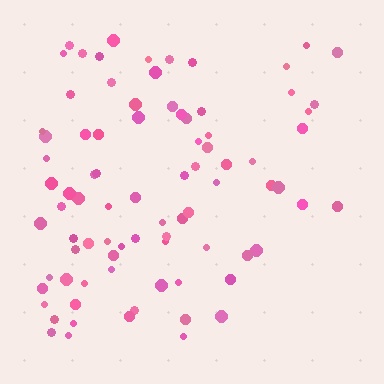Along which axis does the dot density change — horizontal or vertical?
Horizontal.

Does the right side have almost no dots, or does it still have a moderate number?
Still a moderate number, just noticeably fewer than the left.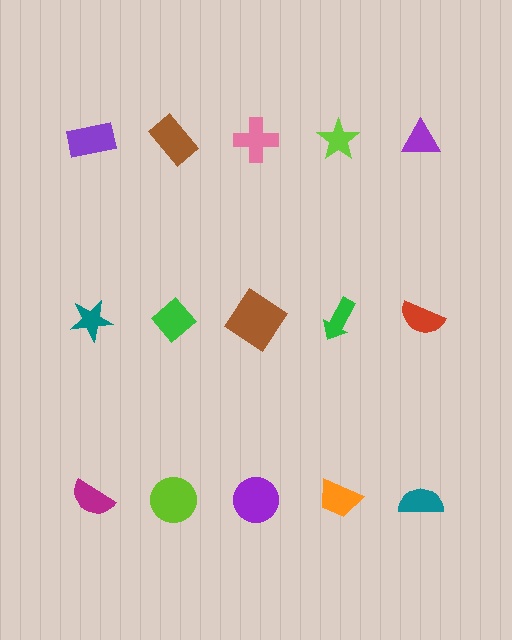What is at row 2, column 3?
A brown diamond.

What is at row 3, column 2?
A lime circle.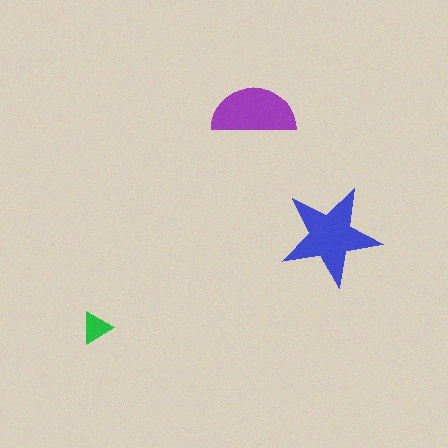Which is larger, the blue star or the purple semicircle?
The blue star.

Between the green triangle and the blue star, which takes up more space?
The blue star.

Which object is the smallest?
The green triangle.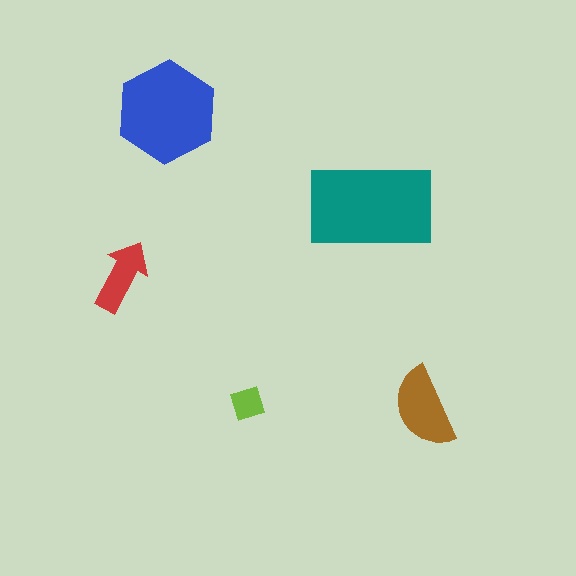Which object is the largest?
The teal rectangle.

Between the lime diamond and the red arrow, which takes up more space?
The red arrow.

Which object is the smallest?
The lime diamond.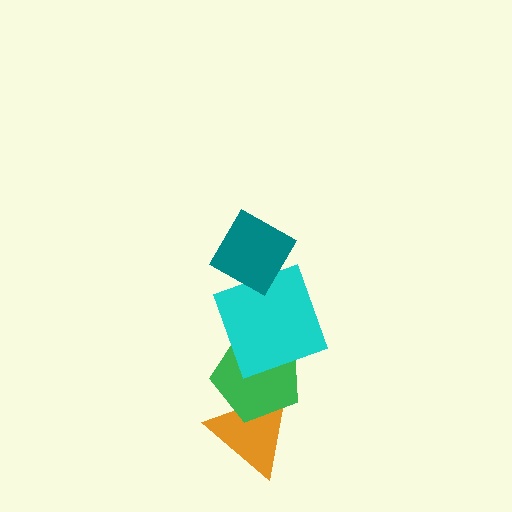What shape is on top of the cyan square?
The teal diamond is on top of the cyan square.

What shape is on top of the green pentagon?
The cyan square is on top of the green pentagon.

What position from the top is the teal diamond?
The teal diamond is 1st from the top.